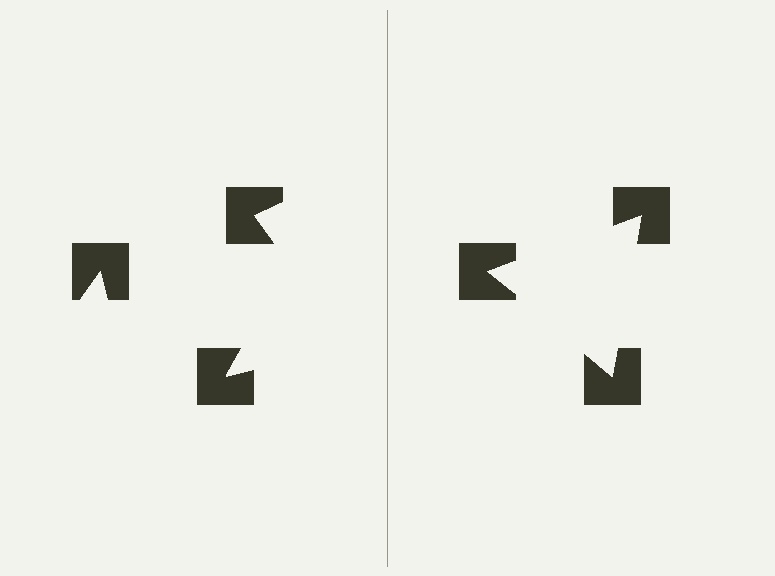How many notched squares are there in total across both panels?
6 — 3 on each side.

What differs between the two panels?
The notched squares are positioned identically on both sides; only the wedge orientations differ. On the right they align to a triangle; on the left they are misaligned.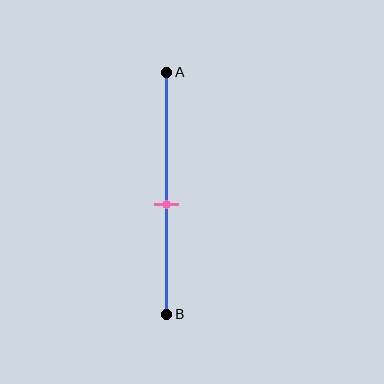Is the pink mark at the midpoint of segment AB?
No, the mark is at about 55% from A, not at the 50% midpoint.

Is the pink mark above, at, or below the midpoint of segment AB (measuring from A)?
The pink mark is below the midpoint of segment AB.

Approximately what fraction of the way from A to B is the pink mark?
The pink mark is approximately 55% of the way from A to B.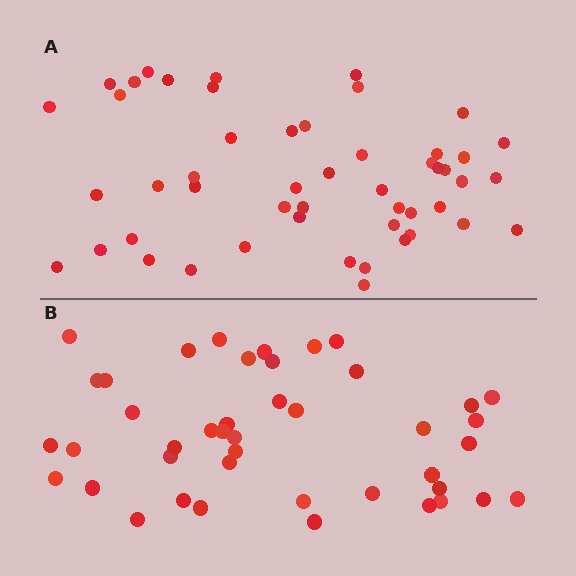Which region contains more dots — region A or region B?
Region A (the top region) has more dots.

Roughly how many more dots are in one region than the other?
Region A has roughly 8 or so more dots than region B.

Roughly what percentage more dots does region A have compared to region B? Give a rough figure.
About 15% more.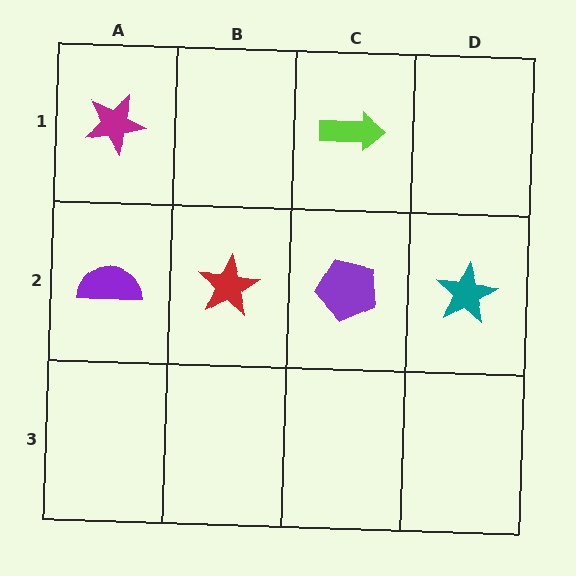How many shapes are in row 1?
2 shapes.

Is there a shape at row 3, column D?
No, that cell is empty.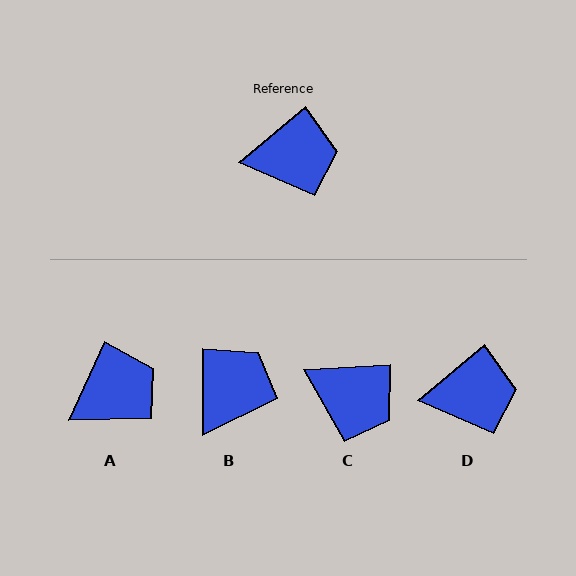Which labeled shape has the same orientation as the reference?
D.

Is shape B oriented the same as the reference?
No, it is off by about 50 degrees.